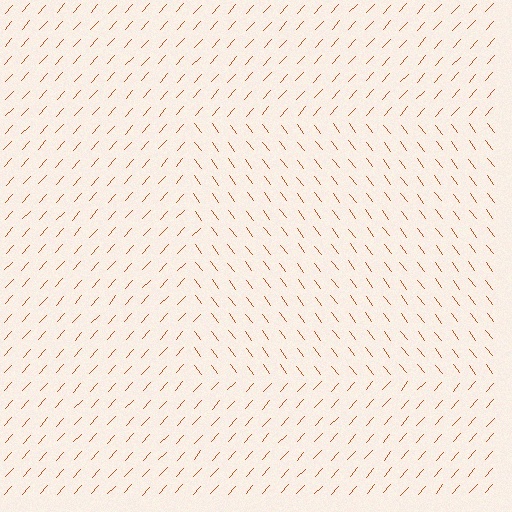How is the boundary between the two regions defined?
The boundary is defined purely by a change in line orientation (approximately 79 degrees difference). All lines are the same color and thickness.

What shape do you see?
I see a rectangle.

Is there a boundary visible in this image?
Yes, there is a texture boundary formed by a change in line orientation.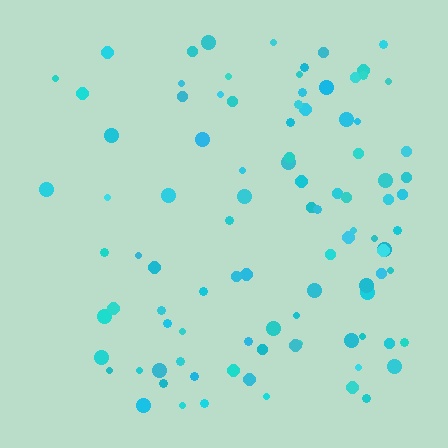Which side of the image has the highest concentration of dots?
The right.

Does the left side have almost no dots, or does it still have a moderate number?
Still a moderate number, just noticeably fewer than the right.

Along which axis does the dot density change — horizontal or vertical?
Horizontal.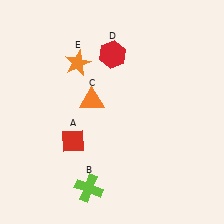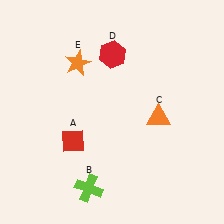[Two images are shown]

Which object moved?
The orange triangle (C) moved right.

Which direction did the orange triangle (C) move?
The orange triangle (C) moved right.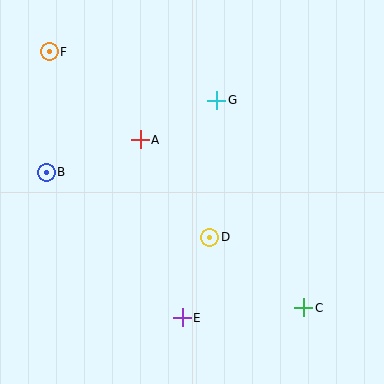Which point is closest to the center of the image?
Point D at (210, 237) is closest to the center.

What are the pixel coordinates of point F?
Point F is at (49, 52).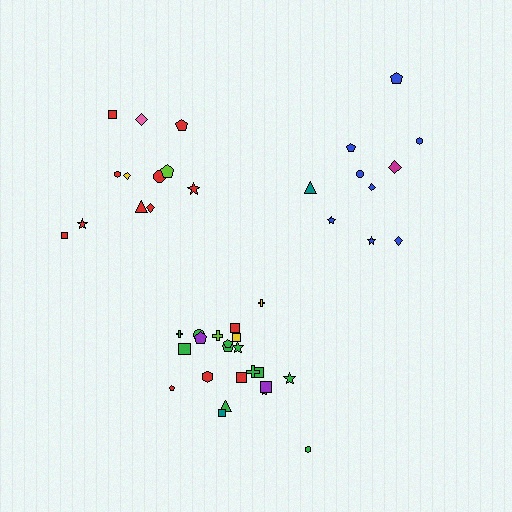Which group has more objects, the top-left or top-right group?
The top-left group.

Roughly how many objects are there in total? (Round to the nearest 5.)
Roughly 45 objects in total.